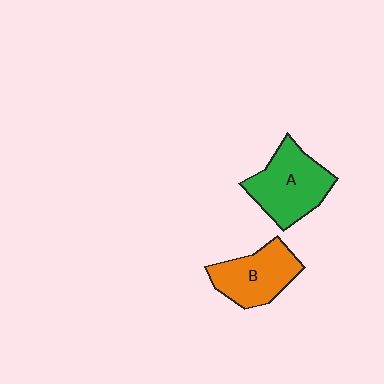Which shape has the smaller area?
Shape B (orange).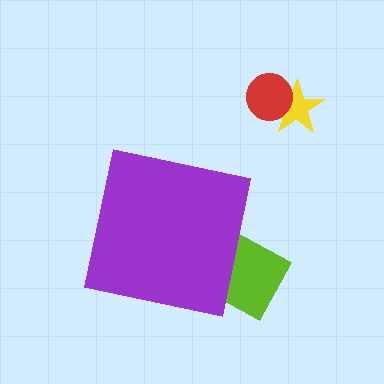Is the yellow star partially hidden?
No, the yellow star is fully visible.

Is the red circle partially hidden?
No, the red circle is fully visible.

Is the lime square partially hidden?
Yes, the lime square is partially hidden behind the purple square.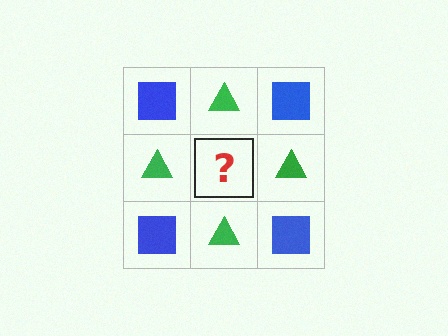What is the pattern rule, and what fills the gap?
The rule is that it alternates blue square and green triangle in a checkerboard pattern. The gap should be filled with a blue square.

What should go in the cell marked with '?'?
The missing cell should contain a blue square.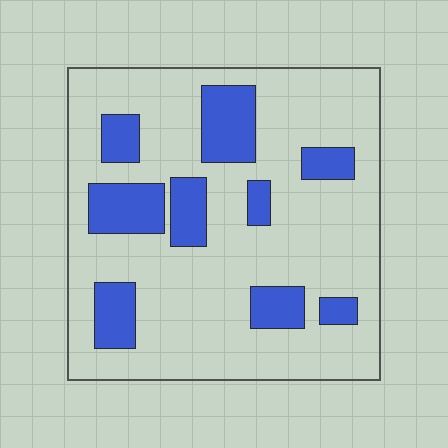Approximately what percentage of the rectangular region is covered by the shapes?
Approximately 20%.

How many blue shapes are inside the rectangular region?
9.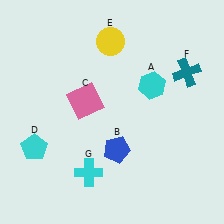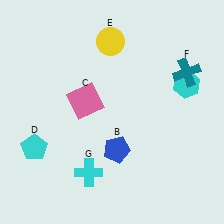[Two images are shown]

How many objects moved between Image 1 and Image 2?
1 object moved between the two images.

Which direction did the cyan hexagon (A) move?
The cyan hexagon (A) moved right.